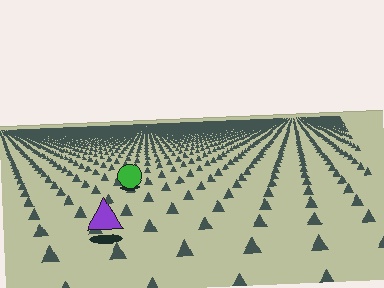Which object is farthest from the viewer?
The green circle is farthest from the viewer. It appears smaller and the ground texture around it is denser.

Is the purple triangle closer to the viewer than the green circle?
Yes. The purple triangle is closer — you can tell from the texture gradient: the ground texture is coarser near it.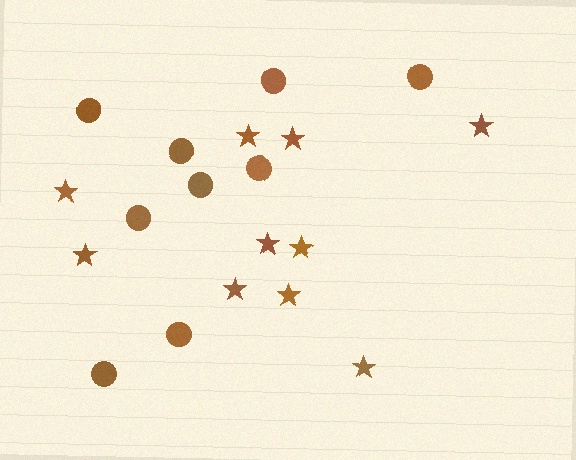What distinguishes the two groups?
There are 2 groups: one group of stars (10) and one group of circles (9).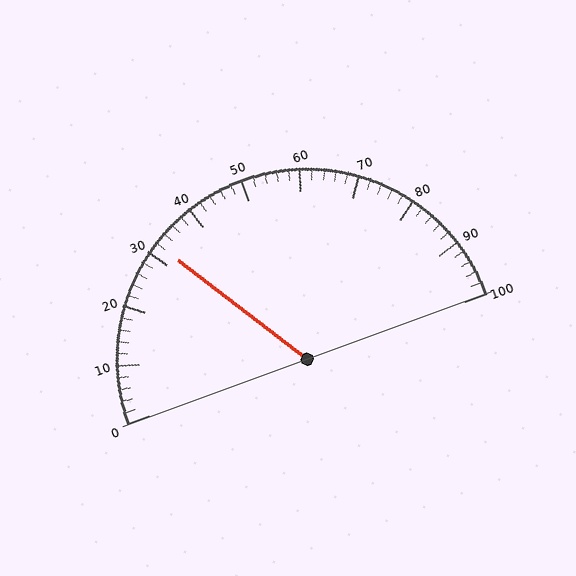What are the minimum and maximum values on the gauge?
The gauge ranges from 0 to 100.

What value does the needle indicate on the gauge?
The needle indicates approximately 32.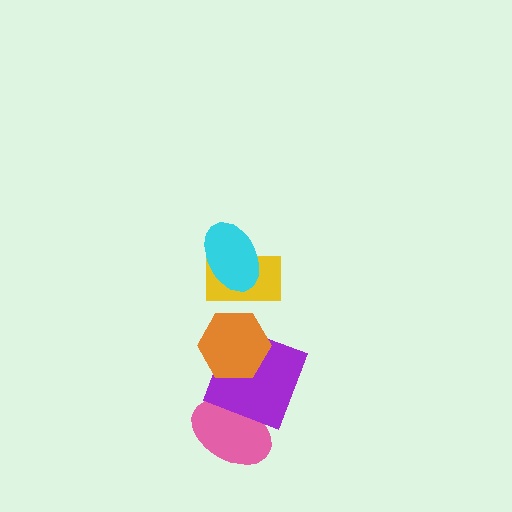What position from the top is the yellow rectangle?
The yellow rectangle is 2nd from the top.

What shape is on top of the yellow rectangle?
The cyan ellipse is on top of the yellow rectangle.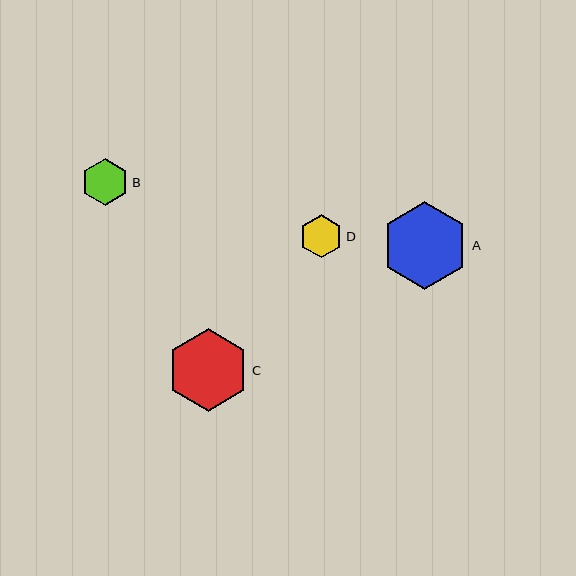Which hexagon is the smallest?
Hexagon D is the smallest with a size of approximately 43 pixels.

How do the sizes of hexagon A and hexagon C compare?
Hexagon A and hexagon C are approximately the same size.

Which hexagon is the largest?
Hexagon A is the largest with a size of approximately 87 pixels.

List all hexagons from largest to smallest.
From largest to smallest: A, C, B, D.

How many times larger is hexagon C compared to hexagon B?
Hexagon C is approximately 1.8 times the size of hexagon B.